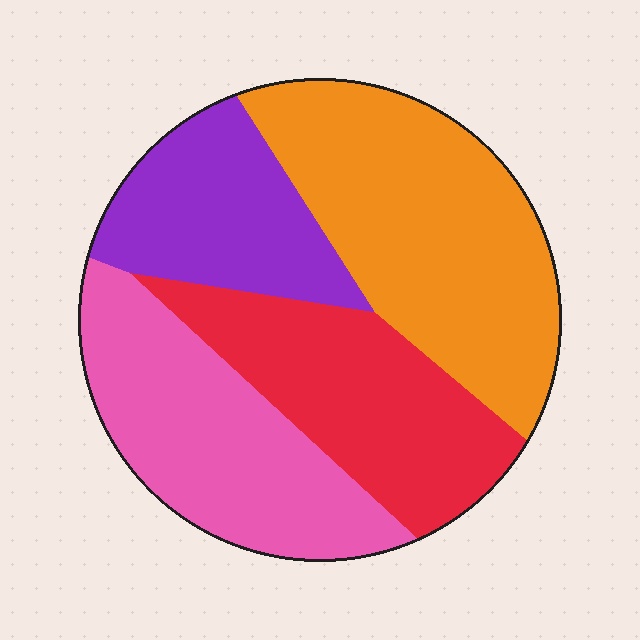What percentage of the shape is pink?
Pink covers 26% of the shape.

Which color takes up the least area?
Purple, at roughly 20%.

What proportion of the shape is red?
Red takes up between a sixth and a third of the shape.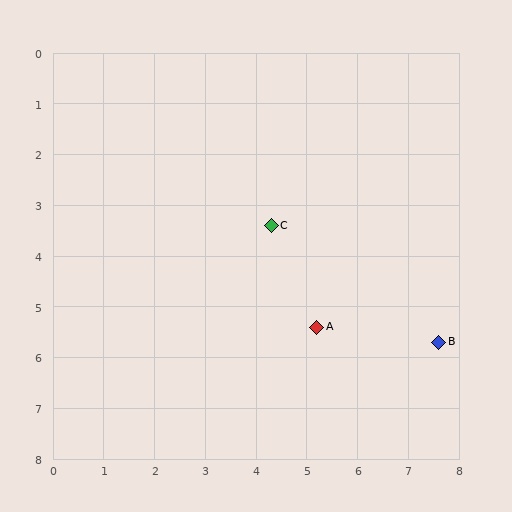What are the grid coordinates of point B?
Point B is at approximately (7.6, 5.7).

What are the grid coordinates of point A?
Point A is at approximately (5.2, 5.4).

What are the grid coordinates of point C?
Point C is at approximately (4.3, 3.4).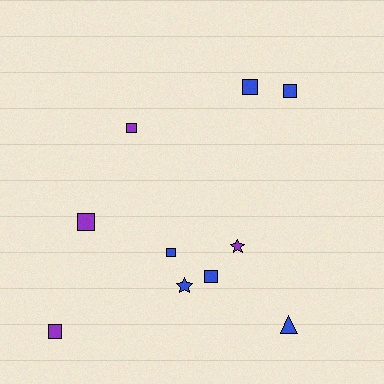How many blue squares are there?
There are 4 blue squares.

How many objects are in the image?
There are 10 objects.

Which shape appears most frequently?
Square, with 7 objects.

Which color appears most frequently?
Blue, with 6 objects.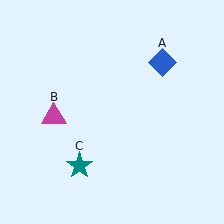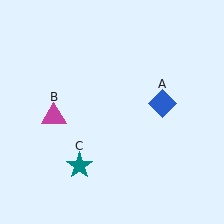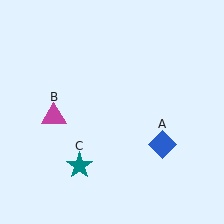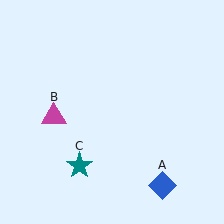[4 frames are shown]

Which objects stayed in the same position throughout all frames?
Magenta triangle (object B) and teal star (object C) remained stationary.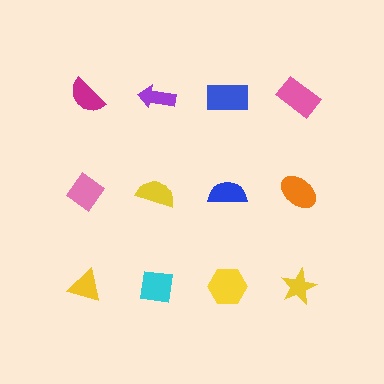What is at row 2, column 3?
A blue semicircle.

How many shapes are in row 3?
4 shapes.